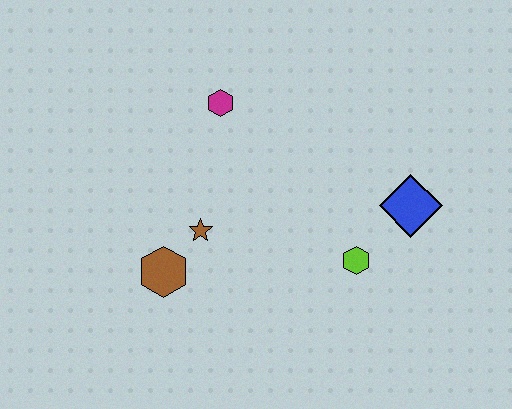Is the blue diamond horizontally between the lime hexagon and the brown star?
No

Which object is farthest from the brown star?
The blue diamond is farthest from the brown star.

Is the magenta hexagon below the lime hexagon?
No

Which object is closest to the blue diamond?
The lime hexagon is closest to the blue diamond.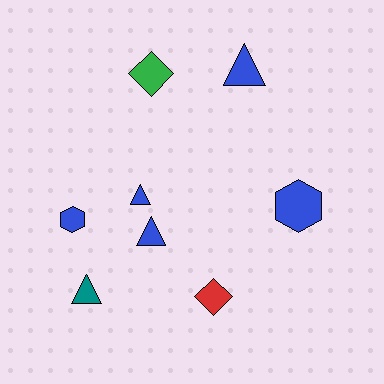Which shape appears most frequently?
Triangle, with 4 objects.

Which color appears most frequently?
Blue, with 5 objects.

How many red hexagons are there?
There are no red hexagons.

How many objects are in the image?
There are 8 objects.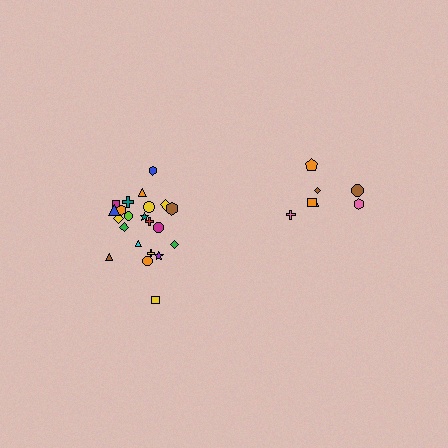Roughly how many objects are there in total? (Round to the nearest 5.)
Roughly 30 objects in total.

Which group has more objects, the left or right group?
The left group.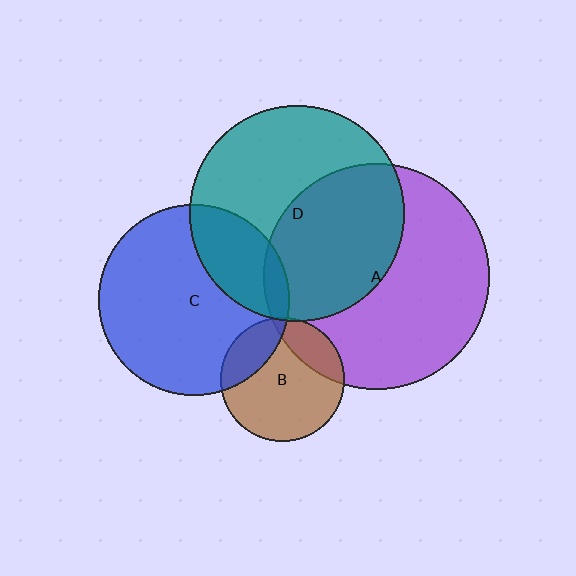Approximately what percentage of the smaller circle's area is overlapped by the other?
Approximately 5%.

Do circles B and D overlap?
Yes.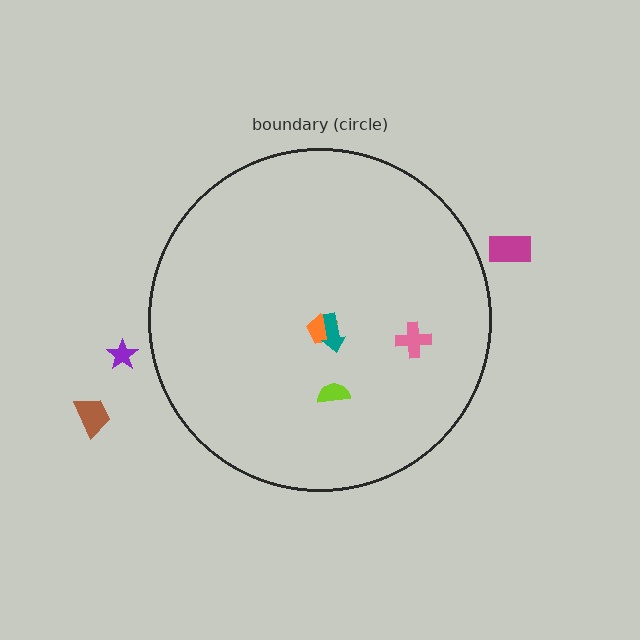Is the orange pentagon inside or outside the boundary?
Inside.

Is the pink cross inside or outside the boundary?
Inside.